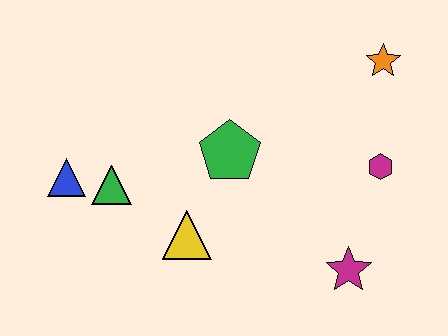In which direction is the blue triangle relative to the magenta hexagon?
The blue triangle is to the left of the magenta hexagon.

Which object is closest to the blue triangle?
The green triangle is closest to the blue triangle.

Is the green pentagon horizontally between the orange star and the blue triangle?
Yes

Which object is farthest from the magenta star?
The blue triangle is farthest from the magenta star.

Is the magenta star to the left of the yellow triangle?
No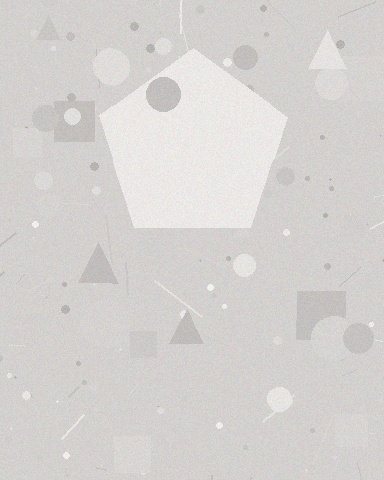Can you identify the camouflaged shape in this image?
The camouflaged shape is a pentagon.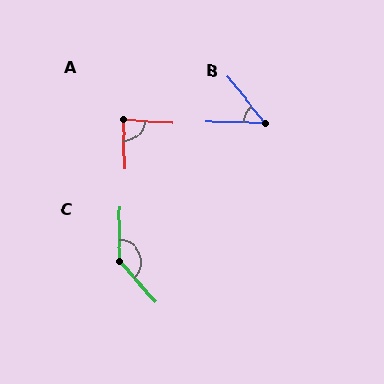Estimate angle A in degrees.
Approximately 85 degrees.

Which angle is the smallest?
B, at approximately 51 degrees.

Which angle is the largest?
C, at approximately 138 degrees.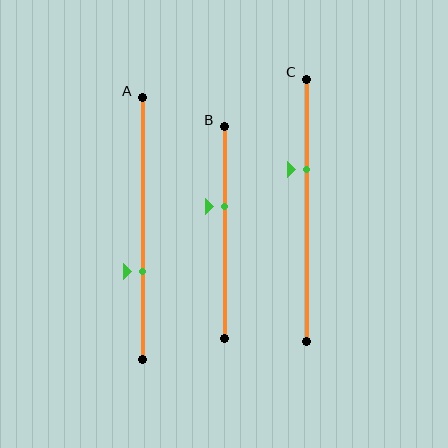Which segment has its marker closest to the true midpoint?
Segment B has its marker closest to the true midpoint.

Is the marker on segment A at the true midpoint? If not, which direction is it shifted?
No, the marker on segment A is shifted downward by about 16% of the segment length.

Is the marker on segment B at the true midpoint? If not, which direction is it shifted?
No, the marker on segment B is shifted upward by about 12% of the segment length.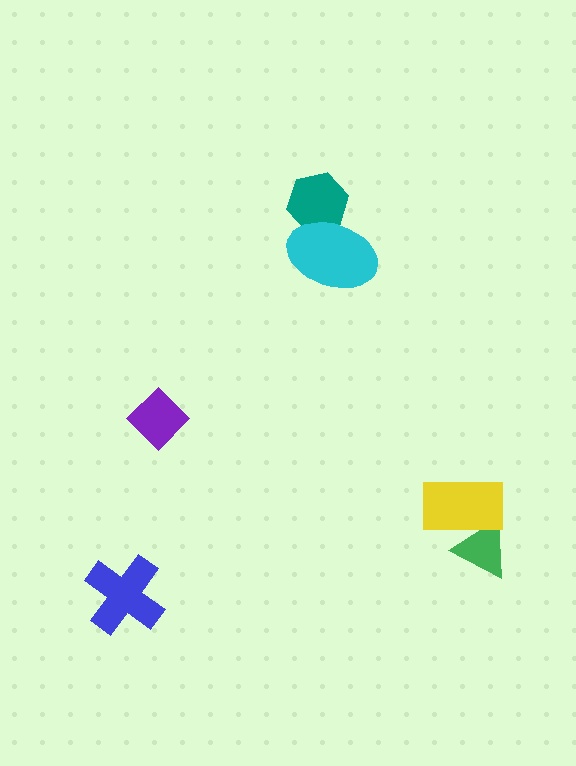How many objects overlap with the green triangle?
1 object overlaps with the green triangle.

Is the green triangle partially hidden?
Yes, it is partially covered by another shape.